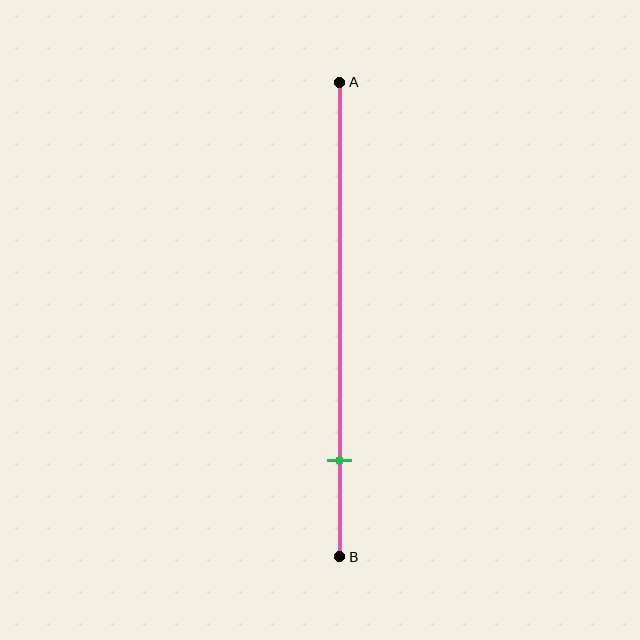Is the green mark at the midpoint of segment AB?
No, the mark is at about 80% from A, not at the 50% midpoint.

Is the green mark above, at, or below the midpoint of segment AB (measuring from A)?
The green mark is below the midpoint of segment AB.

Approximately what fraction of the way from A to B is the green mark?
The green mark is approximately 80% of the way from A to B.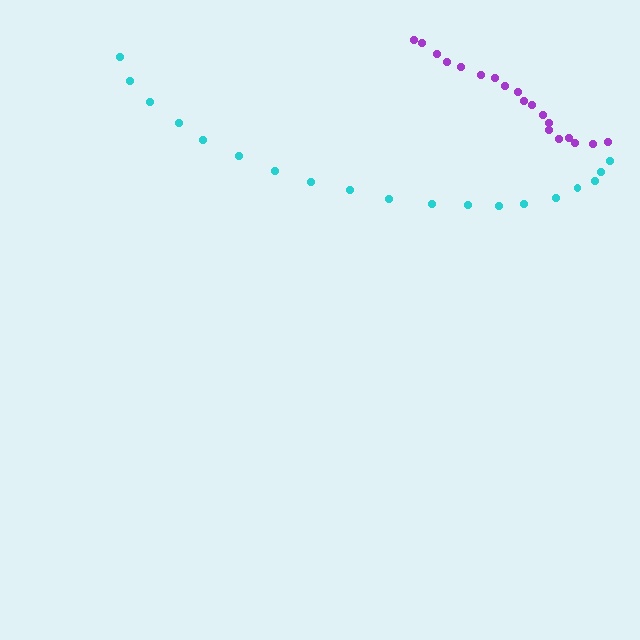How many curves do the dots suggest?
There are 2 distinct paths.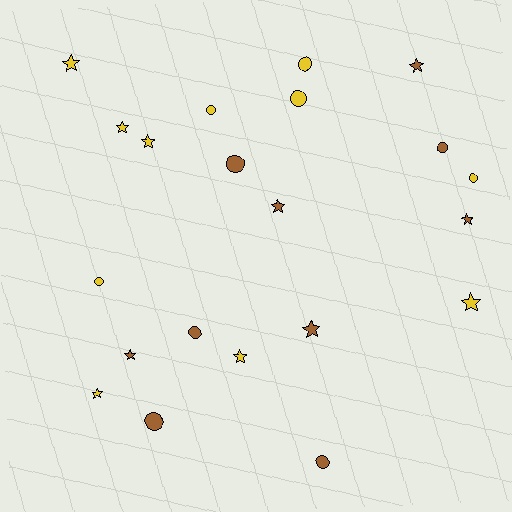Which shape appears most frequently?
Star, with 11 objects.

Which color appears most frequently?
Yellow, with 11 objects.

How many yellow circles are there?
There are 5 yellow circles.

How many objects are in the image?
There are 21 objects.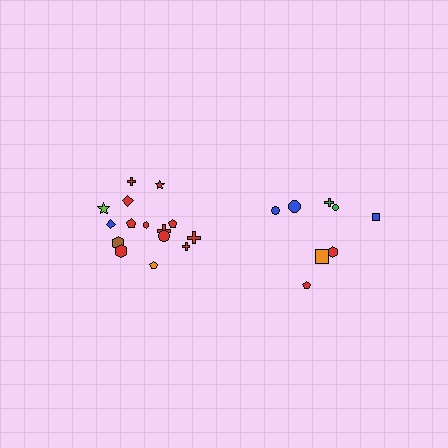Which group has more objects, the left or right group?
The left group.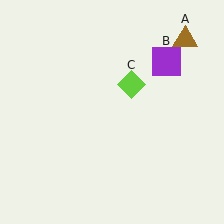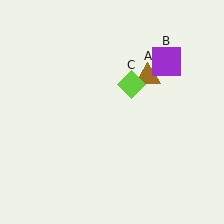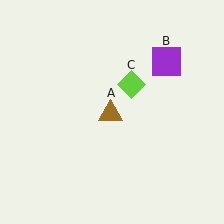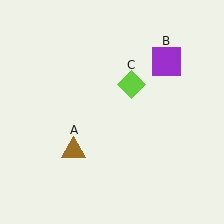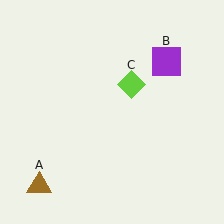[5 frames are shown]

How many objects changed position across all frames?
1 object changed position: brown triangle (object A).